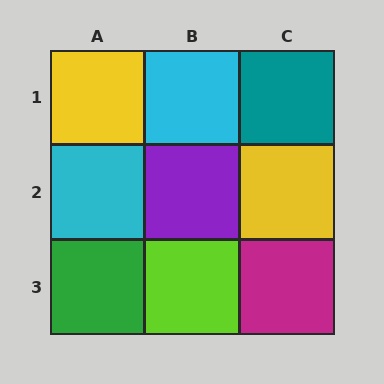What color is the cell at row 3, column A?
Green.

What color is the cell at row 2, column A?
Cyan.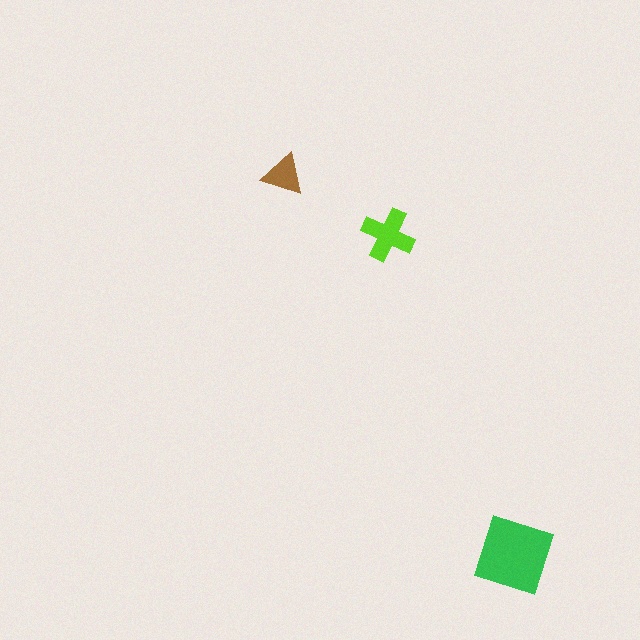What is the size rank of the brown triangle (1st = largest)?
3rd.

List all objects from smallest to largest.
The brown triangle, the lime cross, the green diamond.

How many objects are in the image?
There are 3 objects in the image.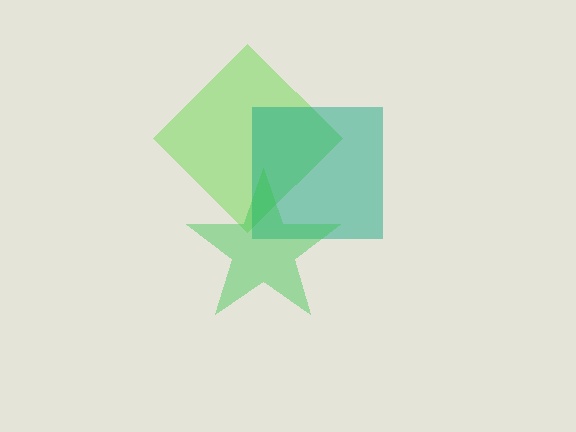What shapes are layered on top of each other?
The layered shapes are: a lime diamond, a teal square, a green star.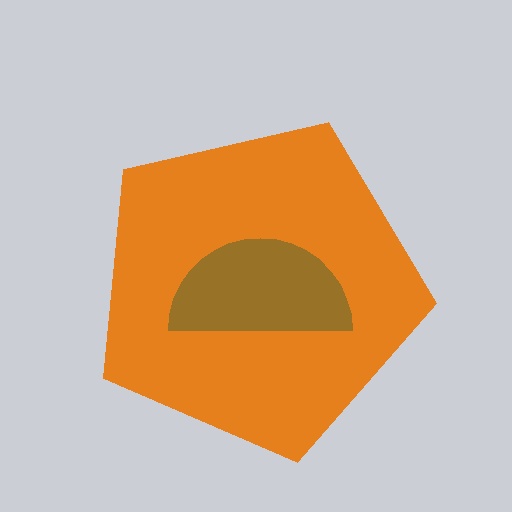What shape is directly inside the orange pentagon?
The brown semicircle.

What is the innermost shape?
The brown semicircle.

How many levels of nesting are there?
2.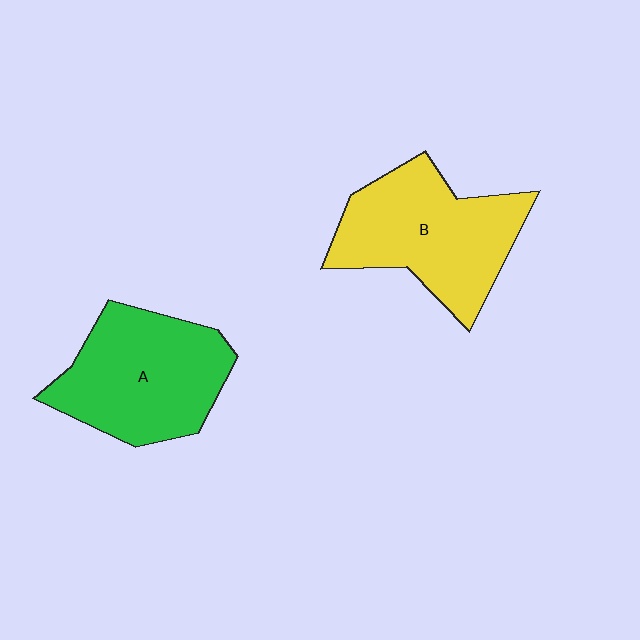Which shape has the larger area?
Shape B (yellow).